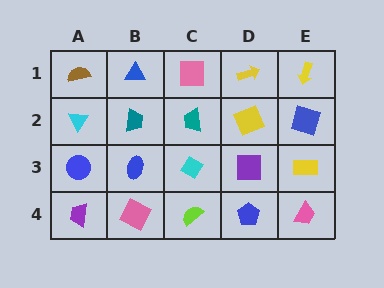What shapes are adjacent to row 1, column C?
A teal trapezoid (row 2, column C), a blue triangle (row 1, column B), a yellow arrow (row 1, column D).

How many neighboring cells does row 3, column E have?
3.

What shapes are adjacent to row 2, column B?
A blue triangle (row 1, column B), a blue ellipse (row 3, column B), a cyan triangle (row 2, column A), a teal trapezoid (row 2, column C).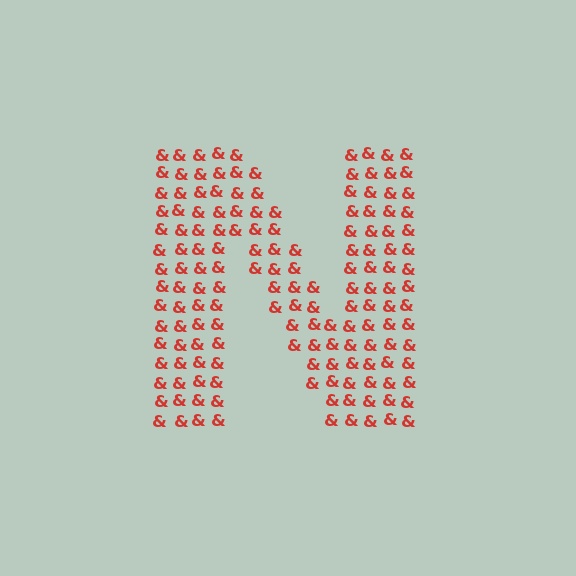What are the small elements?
The small elements are ampersands.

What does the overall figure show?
The overall figure shows the letter N.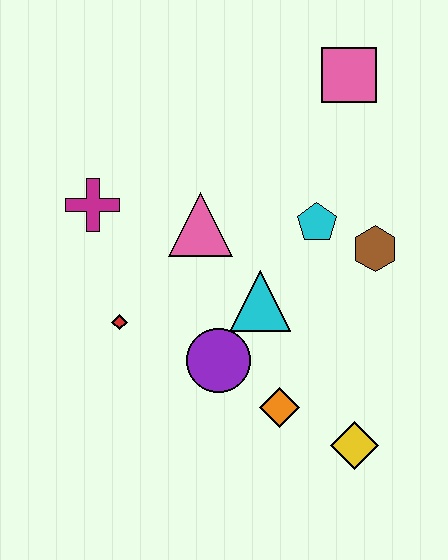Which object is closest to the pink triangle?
The cyan triangle is closest to the pink triangle.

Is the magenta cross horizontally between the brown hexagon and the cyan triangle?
No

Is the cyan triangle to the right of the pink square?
No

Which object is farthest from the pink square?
The yellow diamond is farthest from the pink square.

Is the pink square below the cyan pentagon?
No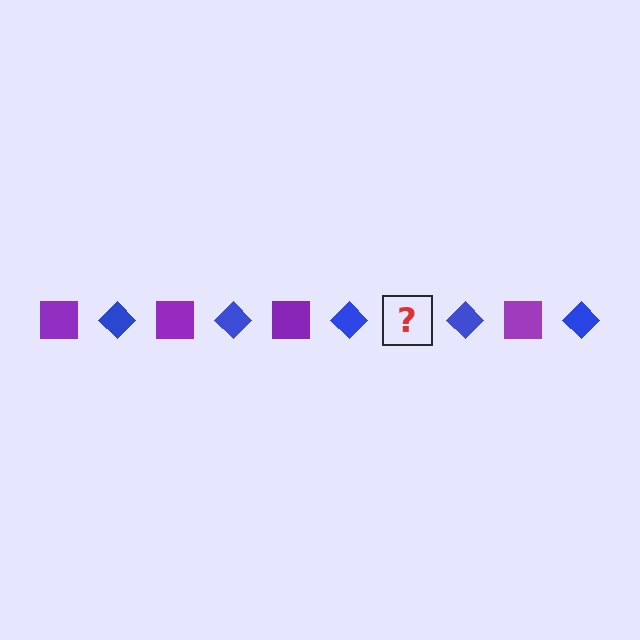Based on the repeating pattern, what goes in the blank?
The blank should be a purple square.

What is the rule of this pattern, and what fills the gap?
The rule is that the pattern alternates between purple square and blue diamond. The gap should be filled with a purple square.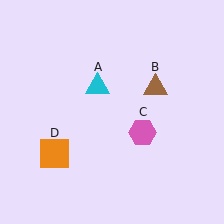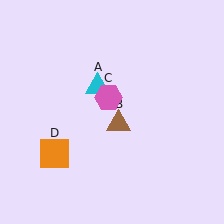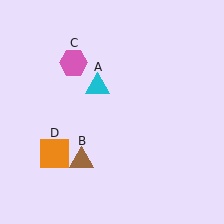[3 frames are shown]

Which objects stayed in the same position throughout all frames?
Cyan triangle (object A) and orange square (object D) remained stationary.